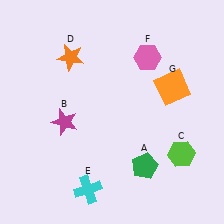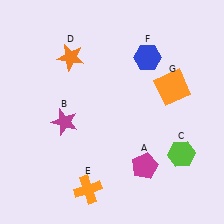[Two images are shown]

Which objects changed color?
A changed from green to magenta. E changed from cyan to orange. F changed from pink to blue.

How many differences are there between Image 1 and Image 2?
There are 3 differences between the two images.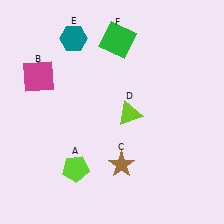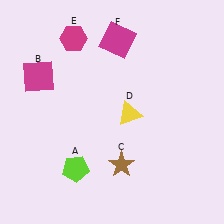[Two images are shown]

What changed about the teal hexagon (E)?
In Image 1, E is teal. In Image 2, it changed to magenta.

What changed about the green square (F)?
In Image 1, F is green. In Image 2, it changed to magenta.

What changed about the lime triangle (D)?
In Image 1, D is lime. In Image 2, it changed to yellow.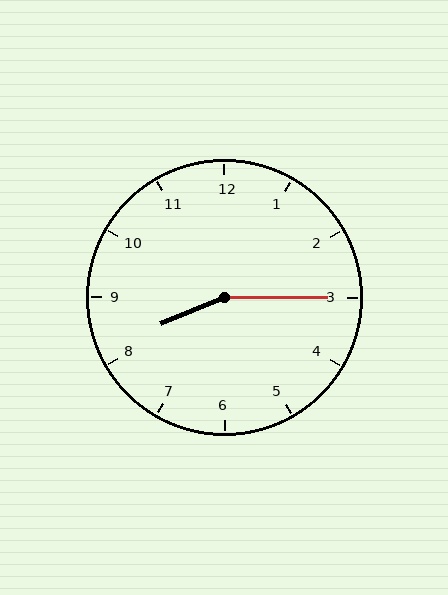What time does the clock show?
8:15.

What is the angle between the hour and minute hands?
Approximately 158 degrees.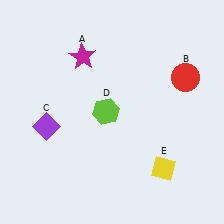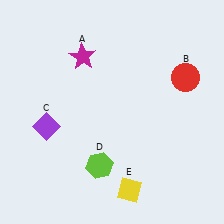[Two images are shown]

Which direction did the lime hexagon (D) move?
The lime hexagon (D) moved down.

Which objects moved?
The objects that moved are: the lime hexagon (D), the yellow diamond (E).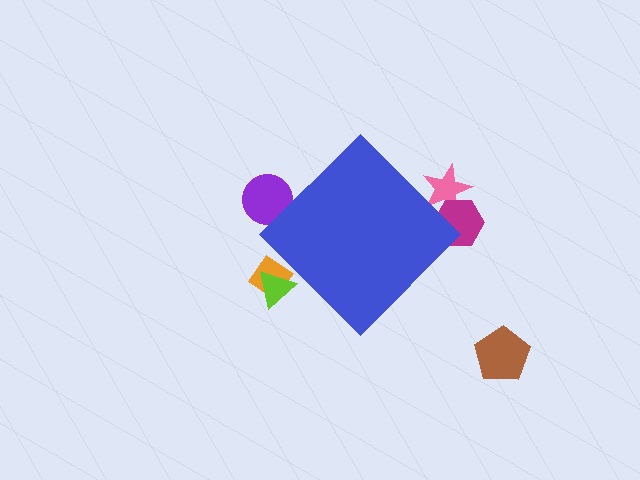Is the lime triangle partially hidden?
Yes, the lime triangle is partially hidden behind the blue diamond.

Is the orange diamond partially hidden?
Yes, the orange diamond is partially hidden behind the blue diamond.